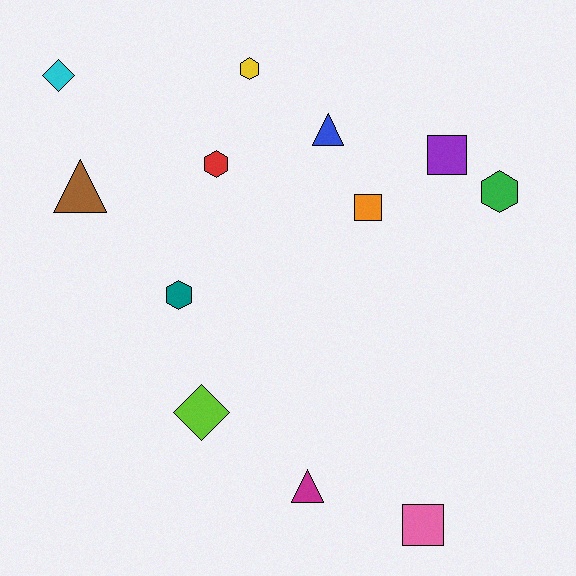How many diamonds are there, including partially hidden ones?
There are 2 diamonds.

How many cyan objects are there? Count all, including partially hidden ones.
There is 1 cyan object.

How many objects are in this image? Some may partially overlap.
There are 12 objects.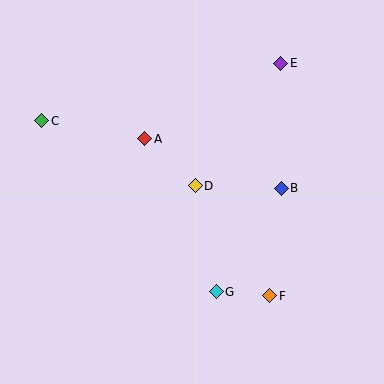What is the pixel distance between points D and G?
The distance between D and G is 108 pixels.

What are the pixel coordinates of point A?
Point A is at (145, 139).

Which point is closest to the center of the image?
Point D at (195, 186) is closest to the center.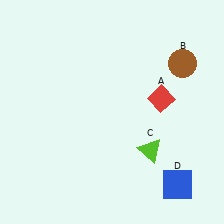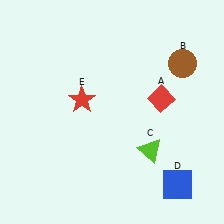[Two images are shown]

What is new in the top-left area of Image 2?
A red star (E) was added in the top-left area of Image 2.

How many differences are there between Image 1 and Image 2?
There is 1 difference between the two images.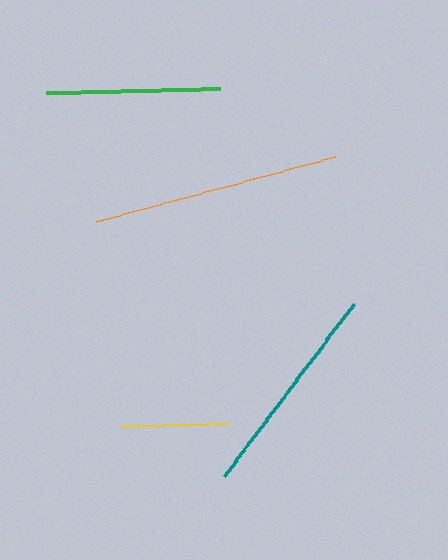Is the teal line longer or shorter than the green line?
The teal line is longer than the green line.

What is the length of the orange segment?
The orange segment is approximately 248 pixels long.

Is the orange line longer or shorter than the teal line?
The orange line is longer than the teal line.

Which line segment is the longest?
The orange line is the longest at approximately 248 pixels.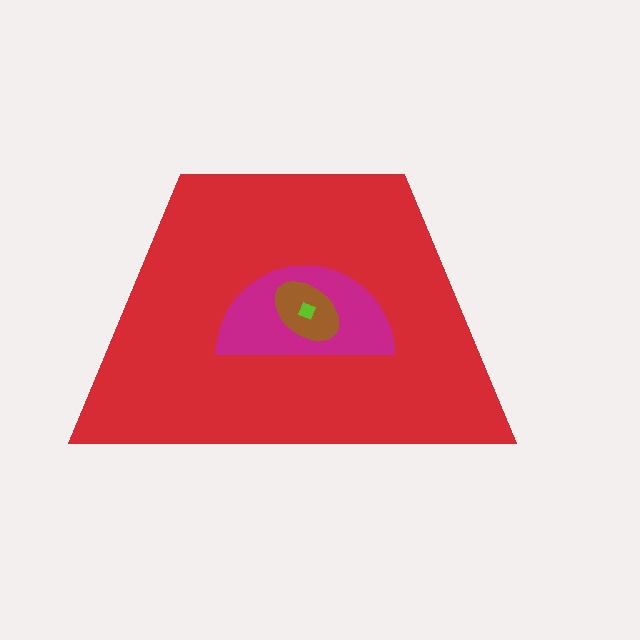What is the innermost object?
The lime diamond.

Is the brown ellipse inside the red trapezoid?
Yes.